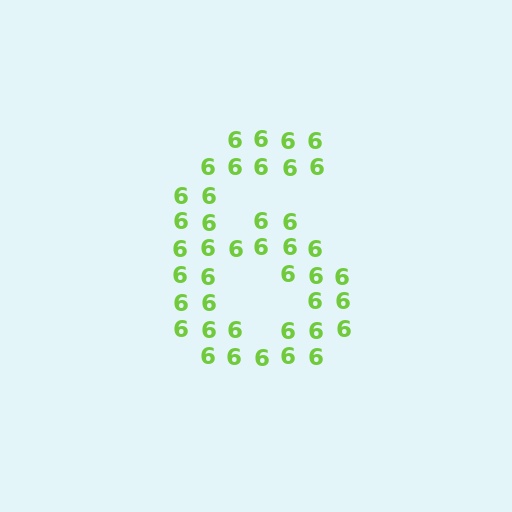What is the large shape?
The large shape is the digit 6.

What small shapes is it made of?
It is made of small digit 6's.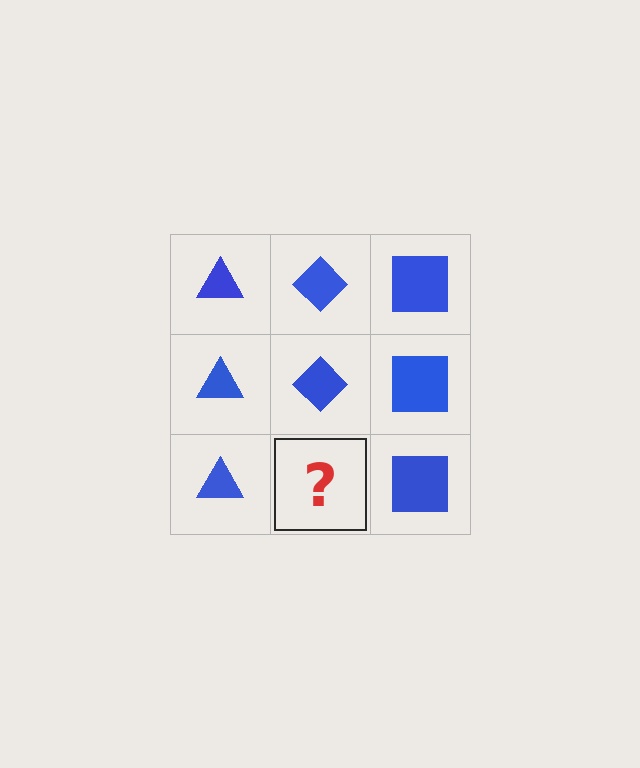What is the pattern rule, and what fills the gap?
The rule is that each column has a consistent shape. The gap should be filled with a blue diamond.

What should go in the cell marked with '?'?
The missing cell should contain a blue diamond.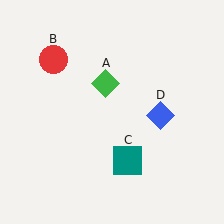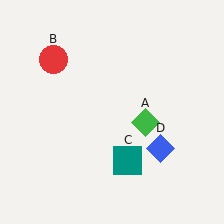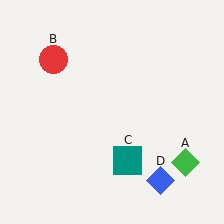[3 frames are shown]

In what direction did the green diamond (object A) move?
The green diamond (object A) moved down and to the right.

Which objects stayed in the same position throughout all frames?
Red circle (object B) and teal square (object C) remained stationary.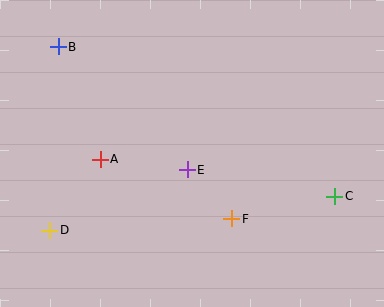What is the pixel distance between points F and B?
The distance between F and B is 244 pixels.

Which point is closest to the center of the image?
Point E at (187, 170) is closest to the center.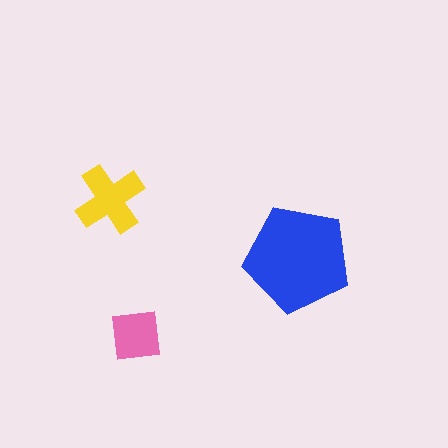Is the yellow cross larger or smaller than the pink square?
Larger.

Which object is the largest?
The blue pentagon.